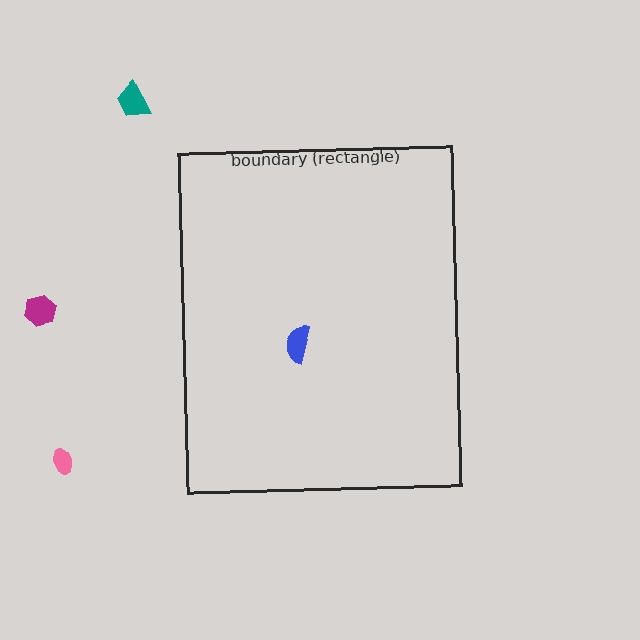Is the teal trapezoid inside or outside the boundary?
Outside.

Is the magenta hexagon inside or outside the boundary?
Outside.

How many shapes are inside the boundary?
1 inside, 3 outside.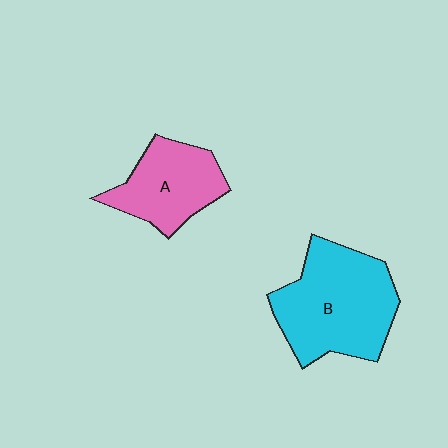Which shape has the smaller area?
Shape A (pink).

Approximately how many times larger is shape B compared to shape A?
Approximately 1.6 times.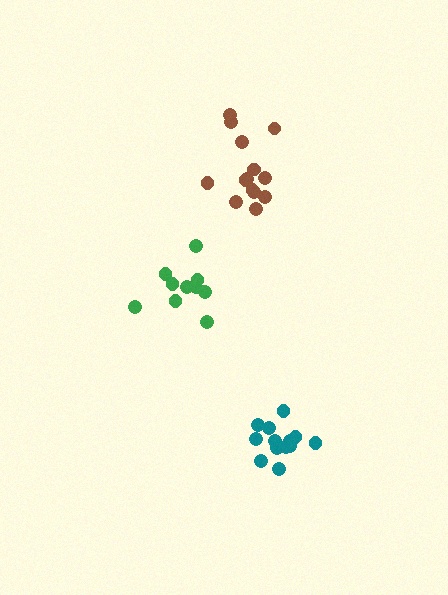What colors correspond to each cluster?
The clusters are colored: brown, green, teal.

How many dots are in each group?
Group 1: 14 dots, Group 2: 10 dots, Group 3: 13 dots (37 total).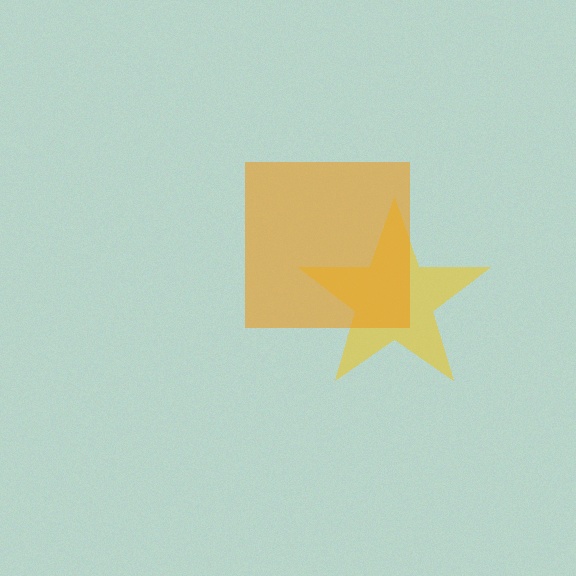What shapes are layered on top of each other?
The layered shapes are: a yellow star, an orange square.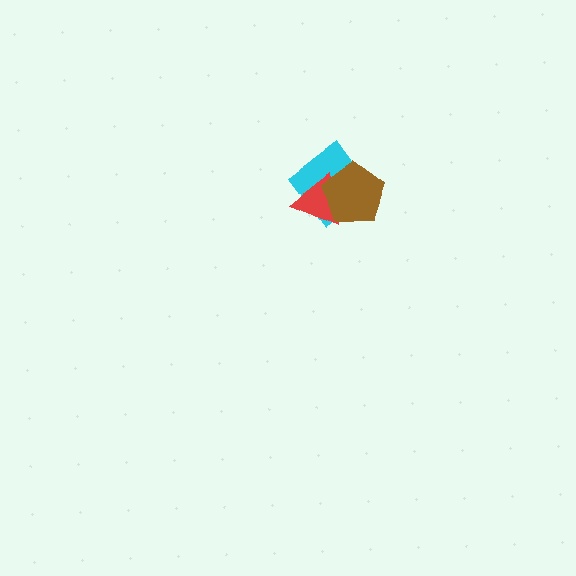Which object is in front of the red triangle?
The brown pentagon is in front of the red triangle.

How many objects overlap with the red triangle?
2 objects overlap with the red triangle.